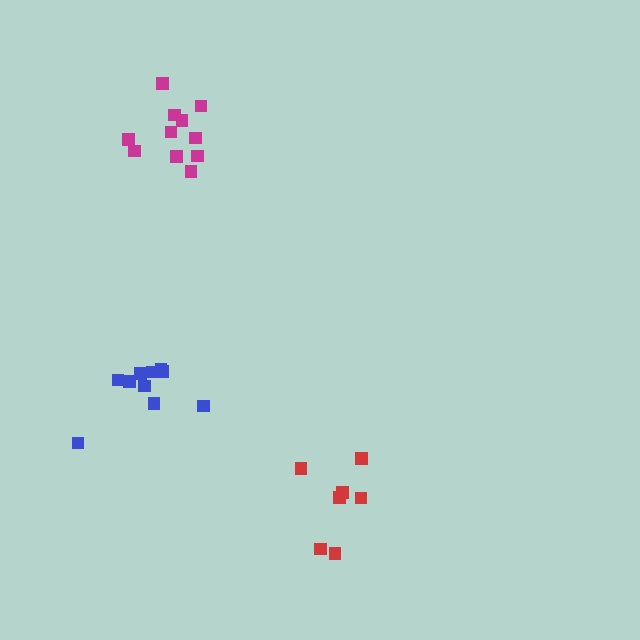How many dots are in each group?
Group 1: 11 dots, Group 2: 10 dots, Group 3: 7 dots (28 total).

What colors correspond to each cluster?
The clusters are colored: magenta, blue, red.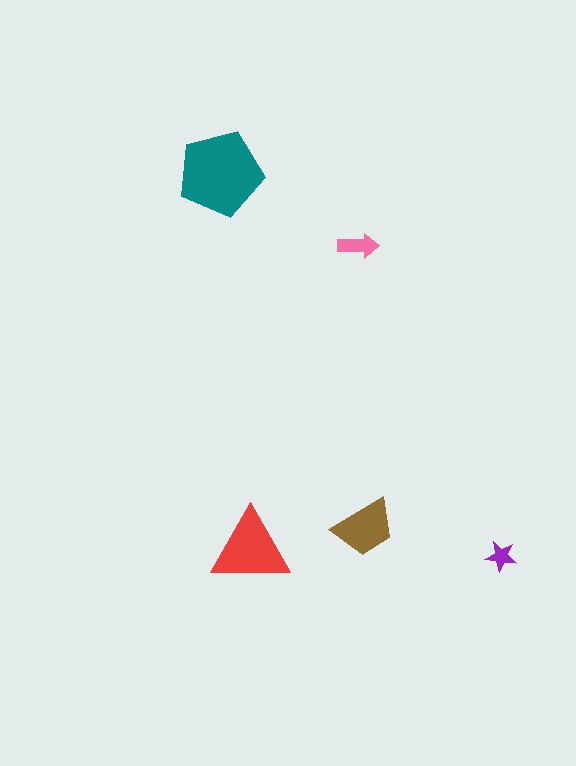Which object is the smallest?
The purple star.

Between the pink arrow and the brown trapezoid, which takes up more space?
The brown trapezoid.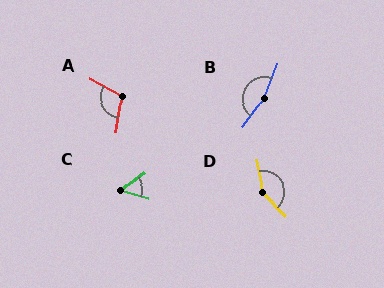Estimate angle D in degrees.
Approximately 147 degrees.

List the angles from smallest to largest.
C (53°), A (109°), D (147°), B (165°).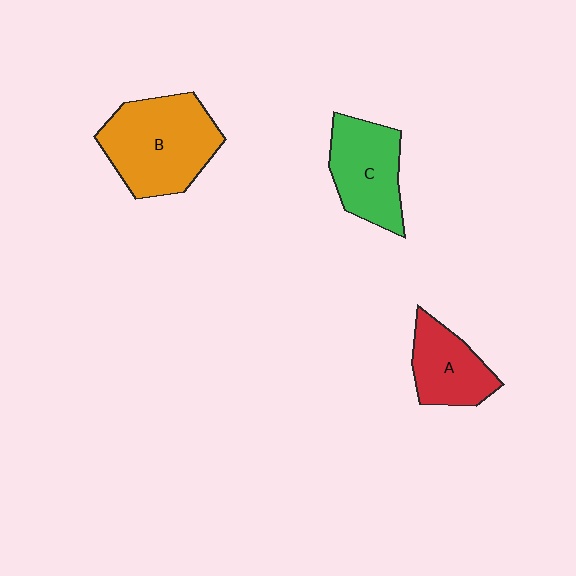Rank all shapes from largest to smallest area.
From largest to smallest: B (orange), C (green), A (red).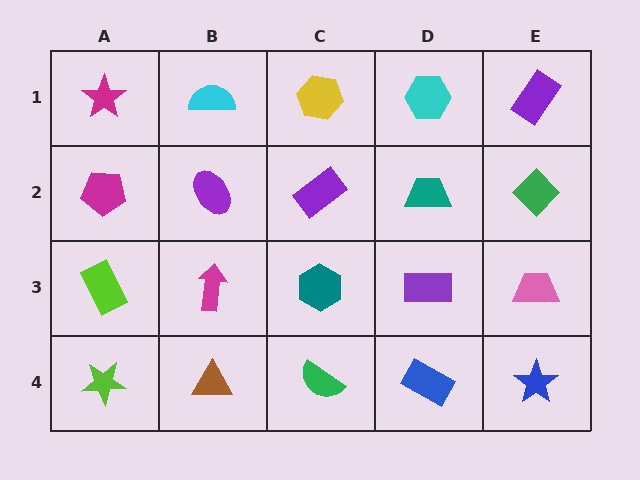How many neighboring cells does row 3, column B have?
4.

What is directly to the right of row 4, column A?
A brown triangle.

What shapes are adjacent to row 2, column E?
A purple rectangle (row 1, column E), a pink trapezoid (row 3, column E), a teal trapezoid (row 2, column D).